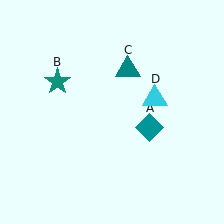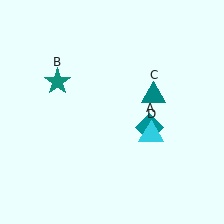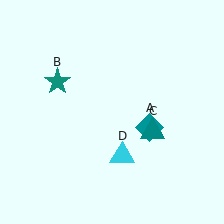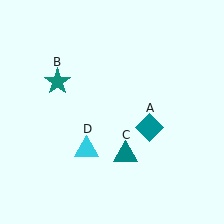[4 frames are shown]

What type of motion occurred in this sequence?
The teal triangle (object C), cyan triangle (object D) rotated clockwise around the center of the scene.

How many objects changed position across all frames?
2 objects changed position: teal triangle (object C), cyan triangle (object D).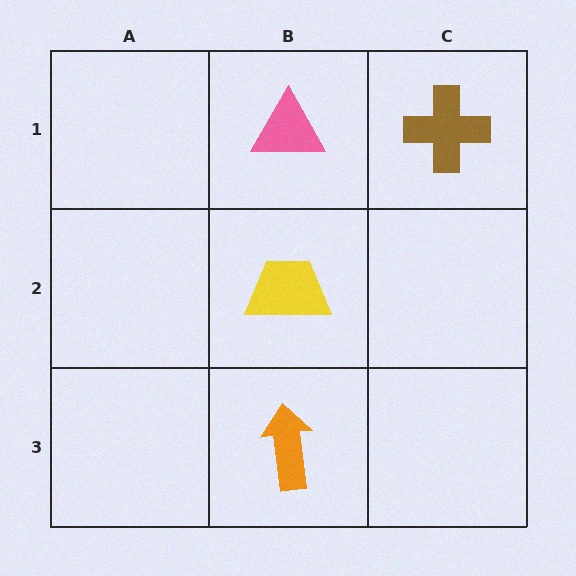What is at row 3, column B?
An orange arrow.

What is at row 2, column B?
A yellow trapezoid.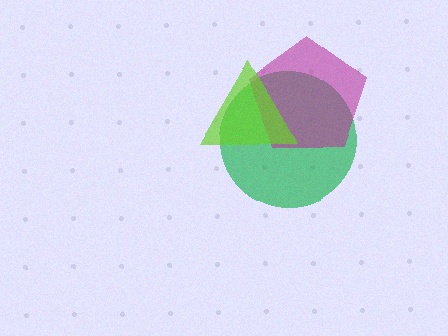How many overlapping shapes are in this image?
There are 3 overlapping shapes in the image.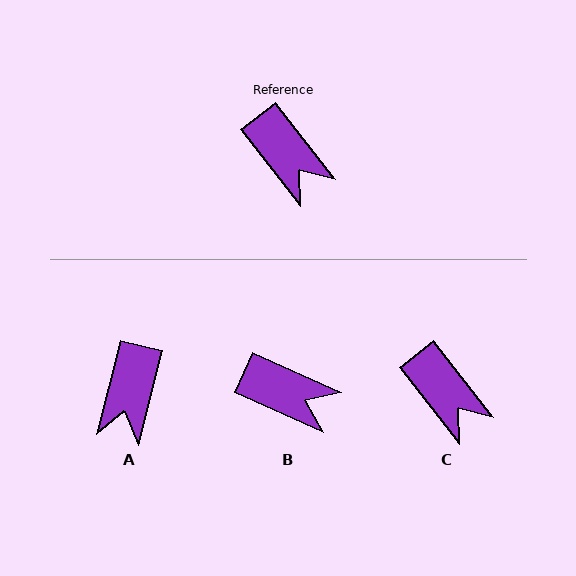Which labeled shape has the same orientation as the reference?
C.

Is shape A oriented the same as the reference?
No, it is off by about 52 degrees.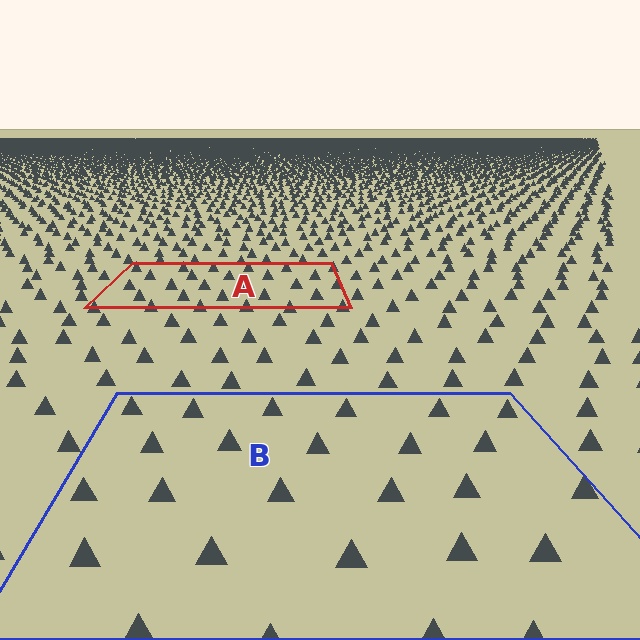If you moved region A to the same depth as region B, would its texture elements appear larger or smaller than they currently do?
They would appear larger. At a closer depth, the same texture elements are projected at a bigger on-screen size.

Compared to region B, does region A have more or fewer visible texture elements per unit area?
Region A has more texture elements per unit area — they are packed more densely because it is farther away.